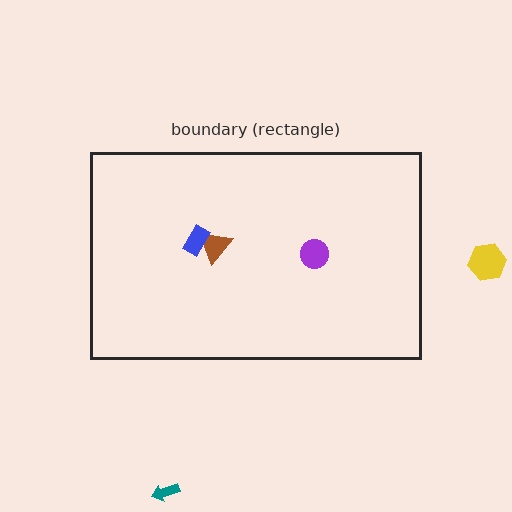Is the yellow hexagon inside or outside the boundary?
Outside.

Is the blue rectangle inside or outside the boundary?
Inside.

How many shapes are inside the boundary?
3 inside, 2 outside.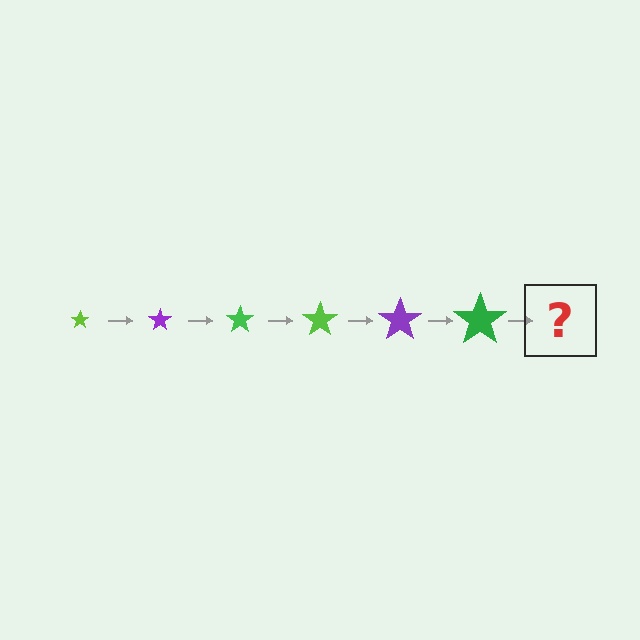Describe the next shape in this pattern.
It should be a lime star, larger than the previous one.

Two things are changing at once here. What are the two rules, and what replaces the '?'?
The two rules are that the star grows larger each step and the color cycles through lime, purple, and green. The '?' should be a lime star, larger than the previous one.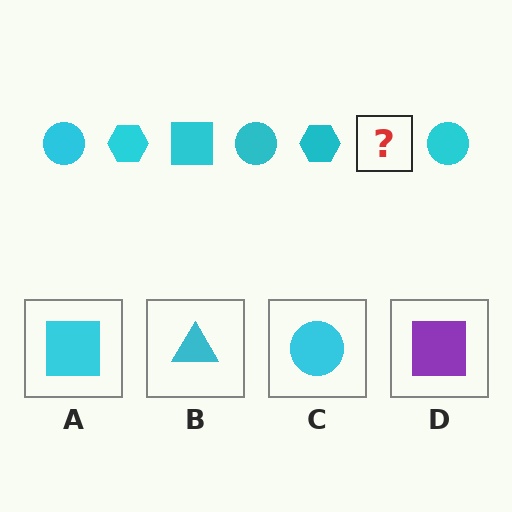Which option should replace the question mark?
Option A.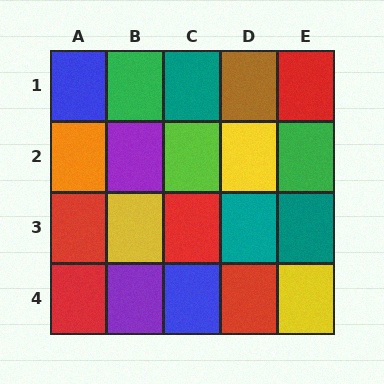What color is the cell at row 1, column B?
Green.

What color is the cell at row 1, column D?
Brown.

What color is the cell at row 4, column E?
Yellow.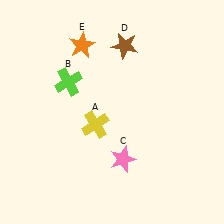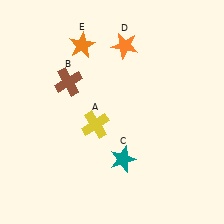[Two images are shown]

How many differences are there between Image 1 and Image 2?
There are 3 differences between the two images.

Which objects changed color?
B changed from lime to brown. C changed from pink to teal. D changed from brown to orange.